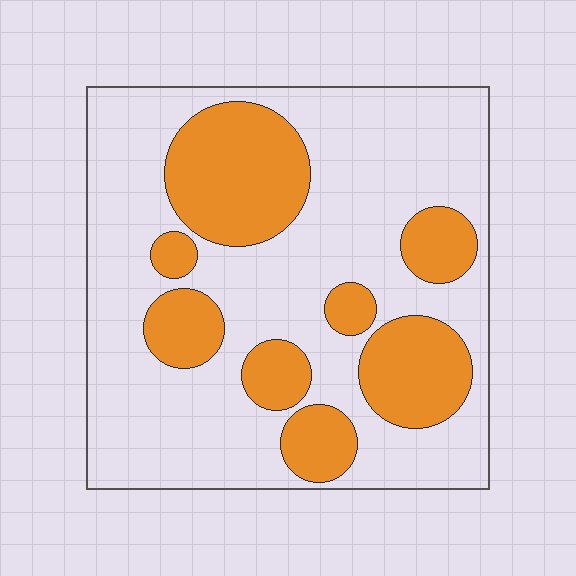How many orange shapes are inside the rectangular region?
8.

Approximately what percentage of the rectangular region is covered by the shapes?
Approximately 30%.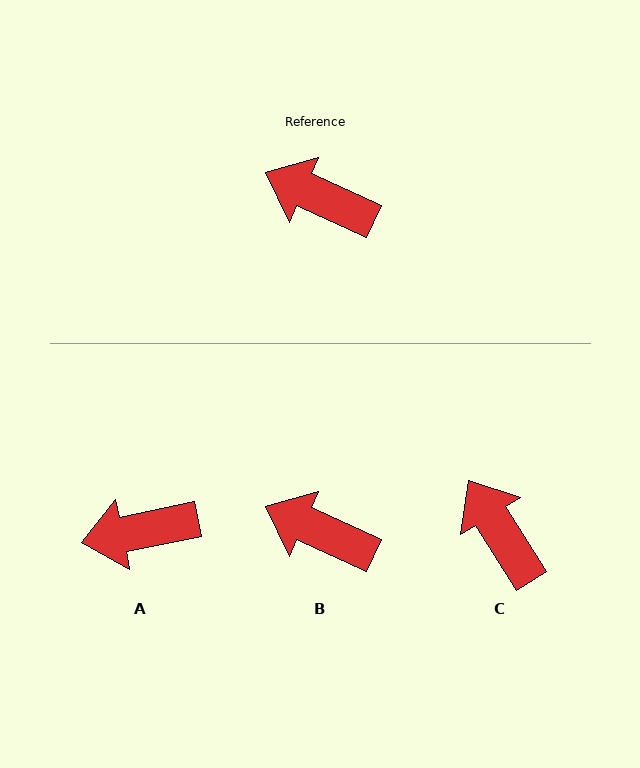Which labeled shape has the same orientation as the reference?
B.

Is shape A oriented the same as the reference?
No, it is off by about 36 degrees.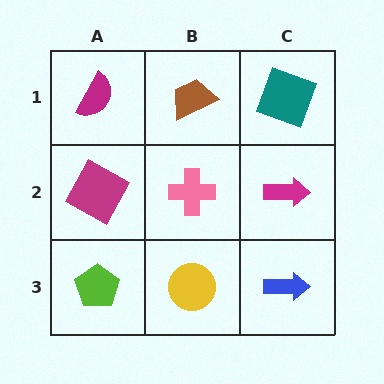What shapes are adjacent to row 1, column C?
A magenta arrow (row 2, column C), a brown trapezoid (row 1, column B).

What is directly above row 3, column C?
A magenta arrow.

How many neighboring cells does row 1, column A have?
2.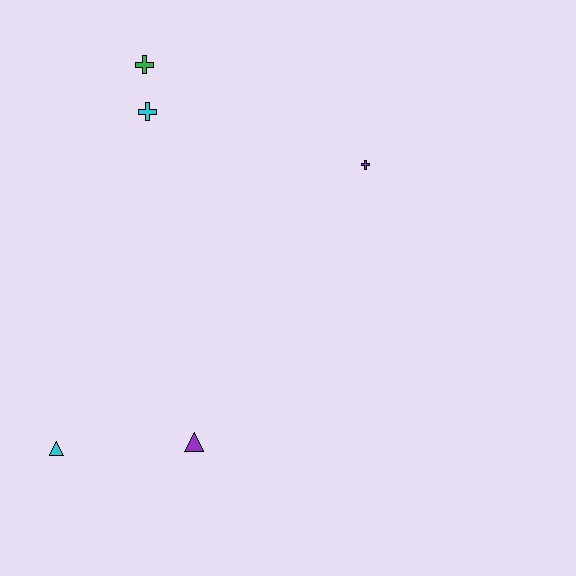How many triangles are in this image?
There are 2 triangles.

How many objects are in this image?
There are 5 objects.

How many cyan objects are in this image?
There are 2 cyan objects.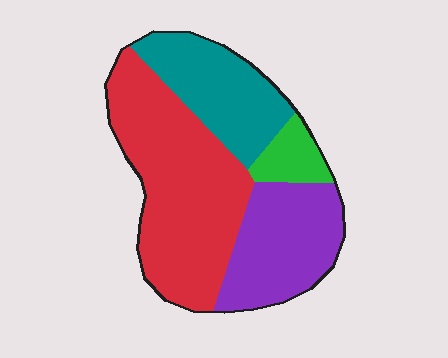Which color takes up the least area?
Green, at roughly 5%.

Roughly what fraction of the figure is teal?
Teal covers 22% of the figure.